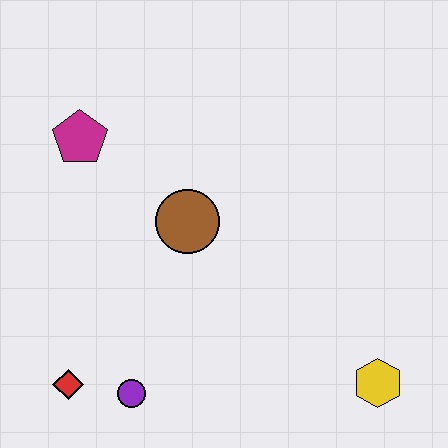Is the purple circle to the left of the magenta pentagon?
No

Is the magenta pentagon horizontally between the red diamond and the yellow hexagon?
Yes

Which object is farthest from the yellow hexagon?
The magenta pentagon is farthest from the yellow hexagon.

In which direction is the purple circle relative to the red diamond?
The purple circle is to the right of the red diamond.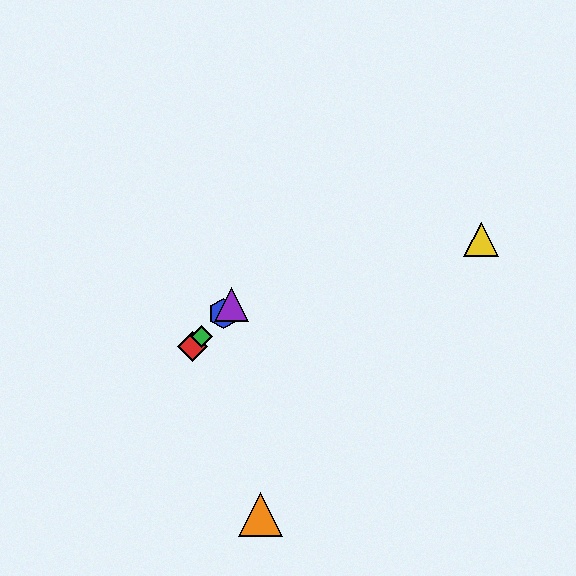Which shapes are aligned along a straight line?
The red diamond, the blue hexagon, the green diamond, the purple triangle are aligned along a straight line.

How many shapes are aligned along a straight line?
4 shapes (the red diamond, the blue hexagon, the green diamond, the purple triangle) are aligned along a straight line.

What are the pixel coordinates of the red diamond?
The red diamond is at (192, 347).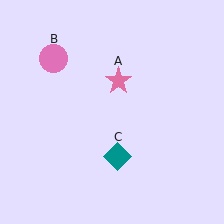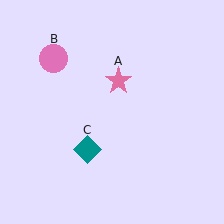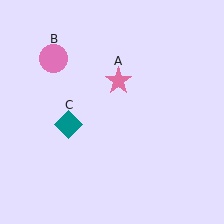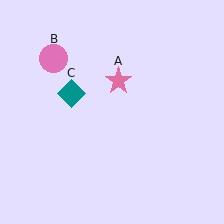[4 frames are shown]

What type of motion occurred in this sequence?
The teal diamond (object C) rotated clockwise around the center of the scene.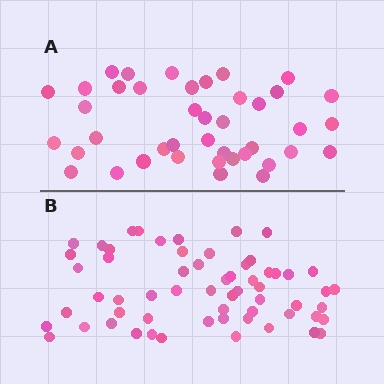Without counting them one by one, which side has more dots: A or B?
Region B (the bottom region) has more dots.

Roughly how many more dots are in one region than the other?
Region B has approximately 20 more dots than region A.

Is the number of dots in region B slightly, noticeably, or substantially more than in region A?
Region B has substantially more. The ratio is roughly 1.5 to 1.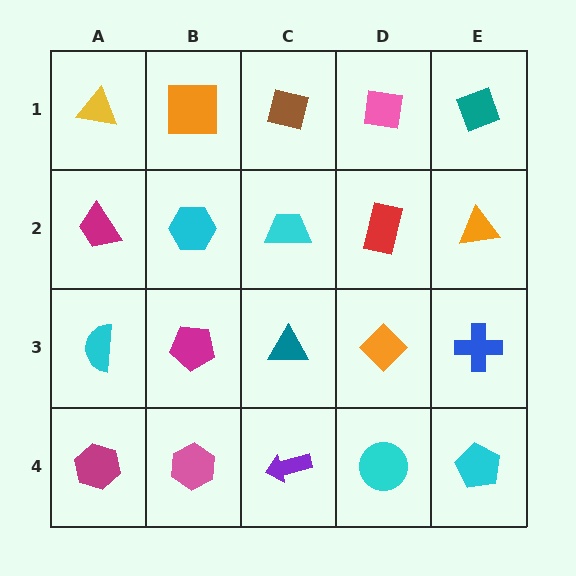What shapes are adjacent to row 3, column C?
A cyan trapezoid (row 2, column C), a purple arrow (row 4, column C), a magenta pentagon (row 3, column B), an orange diamond (row 3, column D).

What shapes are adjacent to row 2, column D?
A pink square (row 1, column D), an orange diamond (row 3, column D), a cyan trapezoid (row 2, column C), an orange triangle (row 2, column E).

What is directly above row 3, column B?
A cyan hexagon.